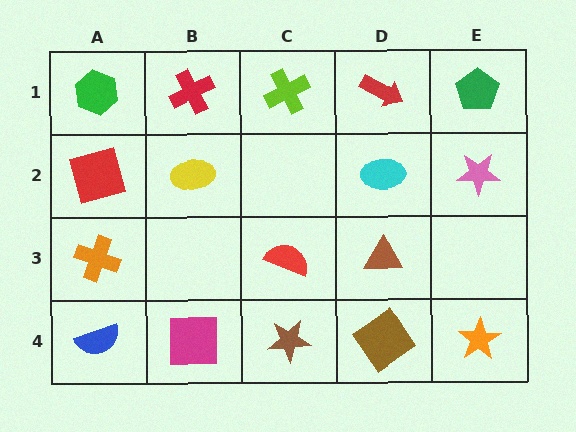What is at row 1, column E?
A green pentagon.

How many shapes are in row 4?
5 shapes.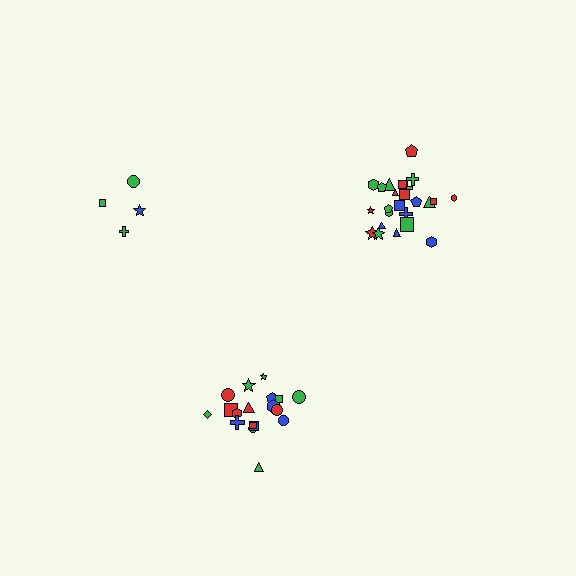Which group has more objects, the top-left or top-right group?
The top-right group.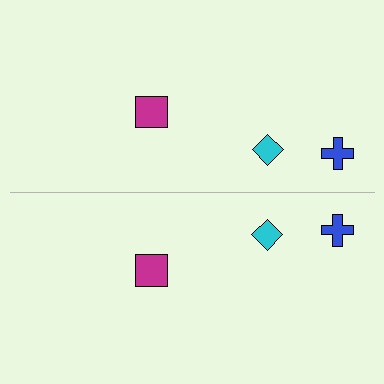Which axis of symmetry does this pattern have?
The pattern has a horizontal axis of symmetry running through the center of the image.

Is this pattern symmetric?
Yes, this pattern has bilateral (reflection) symmetry.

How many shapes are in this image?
There are 6 shapes in this image.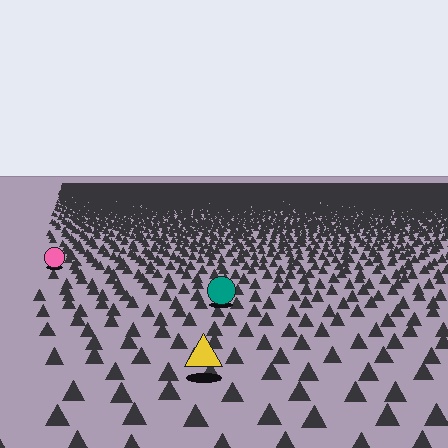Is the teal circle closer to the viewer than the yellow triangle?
No. The yellow triangle is closer — you can tell from the texture gradient: the ground texture is coarser near it.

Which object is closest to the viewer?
The yellow triangle is closest. The texture marks near it are larger and more spread out.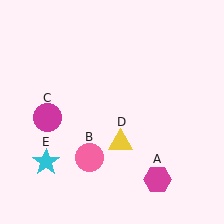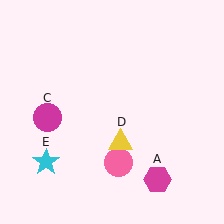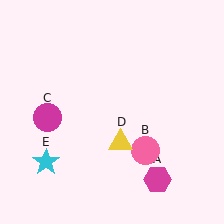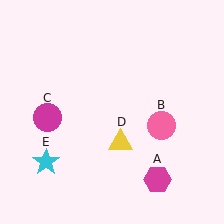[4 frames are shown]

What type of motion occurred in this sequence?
The pink circle (object B) rotated counterclockwise around the center of the scene.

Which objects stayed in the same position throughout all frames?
Magenta hexagon (object A) and magenta circle (object C) and yellow triangle (object D) and cyan star (object E) remained stationary.